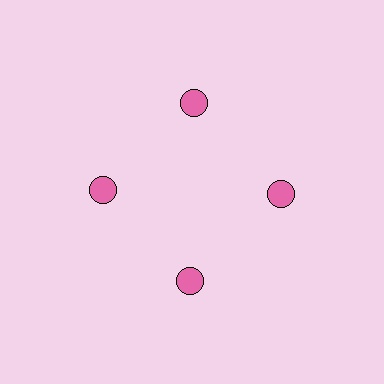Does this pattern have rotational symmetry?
Yes, this pattern has 4-fold rotational symmetry. It looks the same after rotating 90 degrees around the center.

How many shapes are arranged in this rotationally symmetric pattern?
There are 4 shapes, arranged in 4 groups of 1.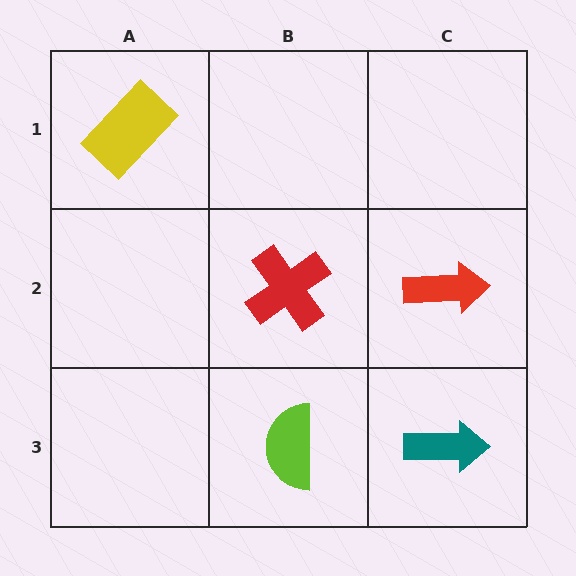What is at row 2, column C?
A red arrow.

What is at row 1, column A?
A yellow rectangle.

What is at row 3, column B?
A lime semicircle.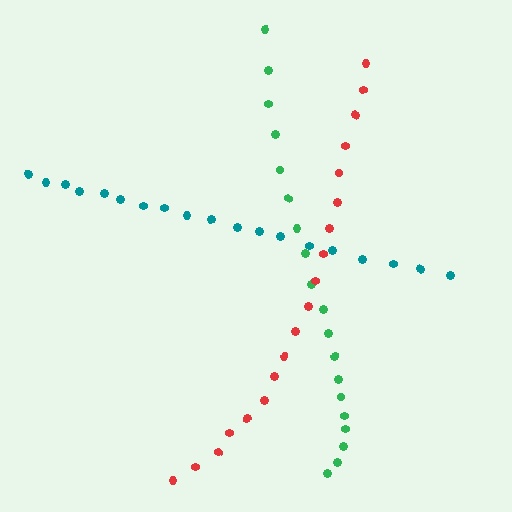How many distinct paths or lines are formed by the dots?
There are 3 distinct paths.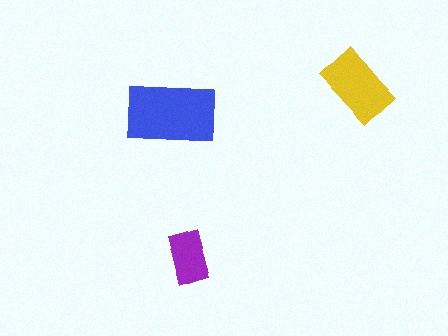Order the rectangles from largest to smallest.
the blue one, the yellow one, the purple one.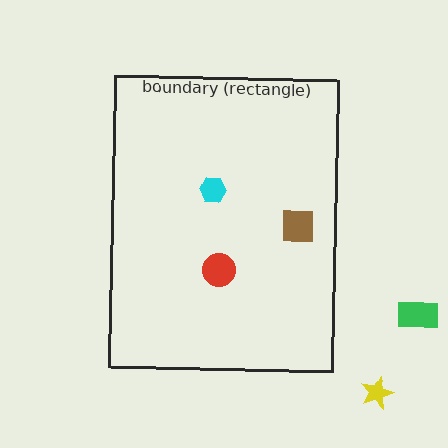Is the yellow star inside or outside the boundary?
Outside.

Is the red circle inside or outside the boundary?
Inside.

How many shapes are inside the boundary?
3 inside, 2 outside.